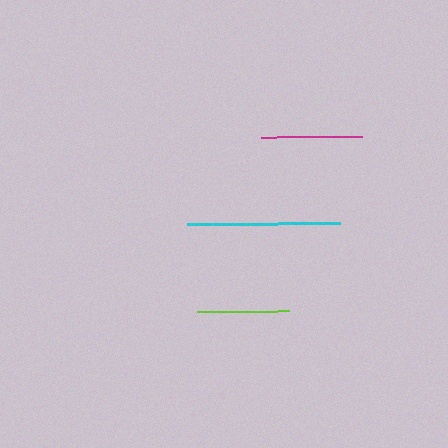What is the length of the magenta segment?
The magenta segment is approximately 101 pixels long.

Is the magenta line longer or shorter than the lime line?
The magenta line is longer than the lime line.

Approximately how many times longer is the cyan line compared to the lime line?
The cyan line is approximately 1.7 times the length of the lime line.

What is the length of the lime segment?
The lime segment is approximately 92 pixels long.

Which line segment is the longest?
The cyan line is the longest at approximately 153 pixels.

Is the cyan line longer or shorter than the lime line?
The cyan line is longer than the lime line.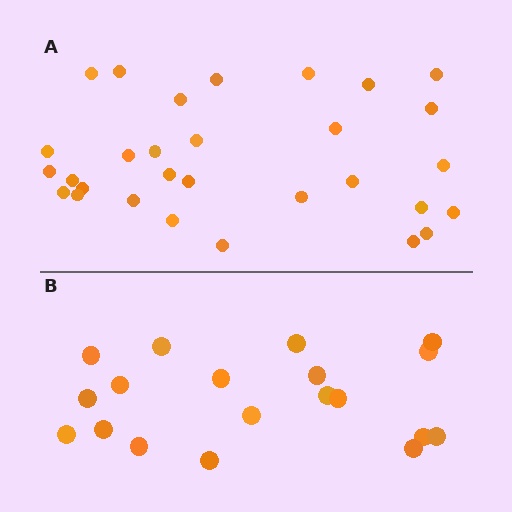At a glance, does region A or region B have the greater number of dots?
Region A (the top region) has more dots.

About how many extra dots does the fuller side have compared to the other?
Region A has roughly 12 or so more dots than region B.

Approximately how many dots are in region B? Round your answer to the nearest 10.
About 20 dots. (The exact count is 19, which rounds to 20.)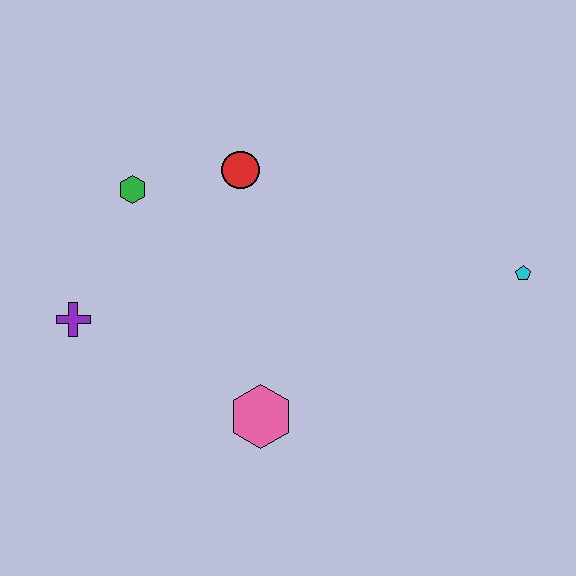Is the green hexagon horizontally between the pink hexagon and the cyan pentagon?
No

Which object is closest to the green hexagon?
The red circle is closest to the green hexagon.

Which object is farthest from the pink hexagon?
The cyan pentagon is farthest from the pink hexagon.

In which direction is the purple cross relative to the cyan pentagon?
The purple cross is to the left of the cyan pentagon.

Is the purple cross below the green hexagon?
Yes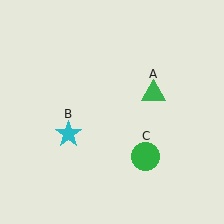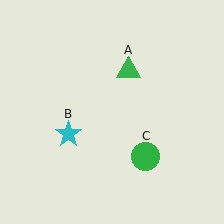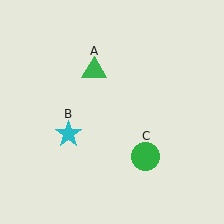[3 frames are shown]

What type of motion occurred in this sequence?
The green triangle (object A) rotated counterclockwise around the center of the scene.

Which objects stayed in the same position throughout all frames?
Cyan star (object B) and green circle (object C) remained stationary.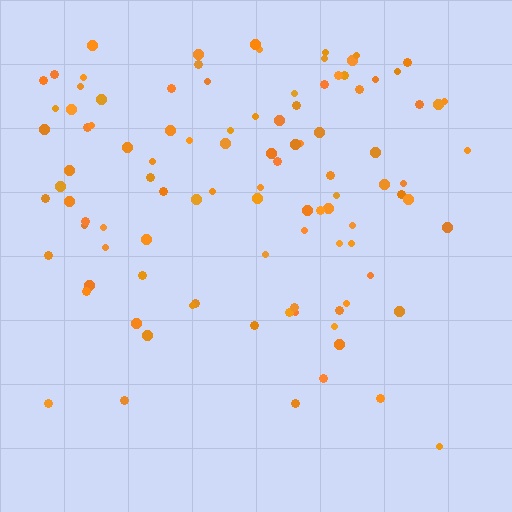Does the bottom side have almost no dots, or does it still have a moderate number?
Still a moderate number, just noticeably fewer than the top.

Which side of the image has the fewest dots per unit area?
The bottom.